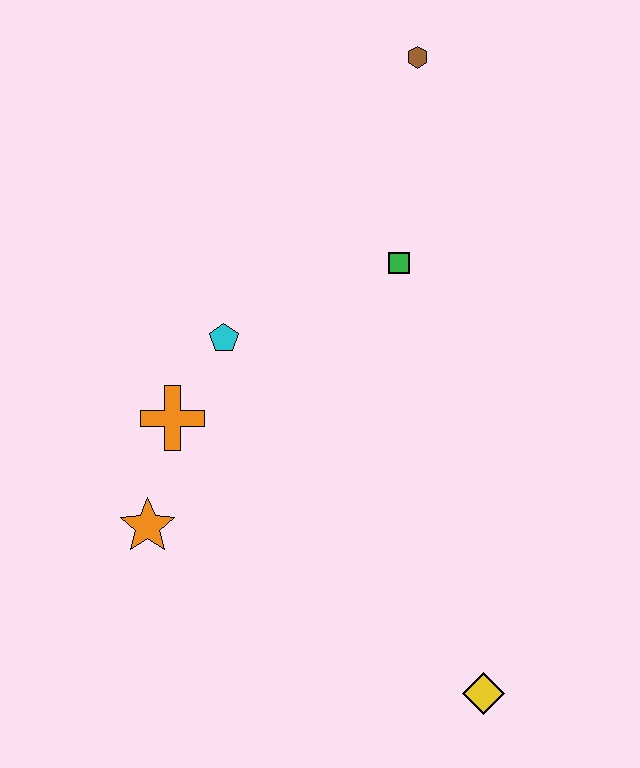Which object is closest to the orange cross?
The cyan pentagon is closest to the orange cross.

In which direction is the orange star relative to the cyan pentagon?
The orange star is below the cyan pentagon.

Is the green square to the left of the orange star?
No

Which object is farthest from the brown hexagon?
The yellow diamond is farthest from the brown hexagon.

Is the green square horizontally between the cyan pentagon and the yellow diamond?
Yes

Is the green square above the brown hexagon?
No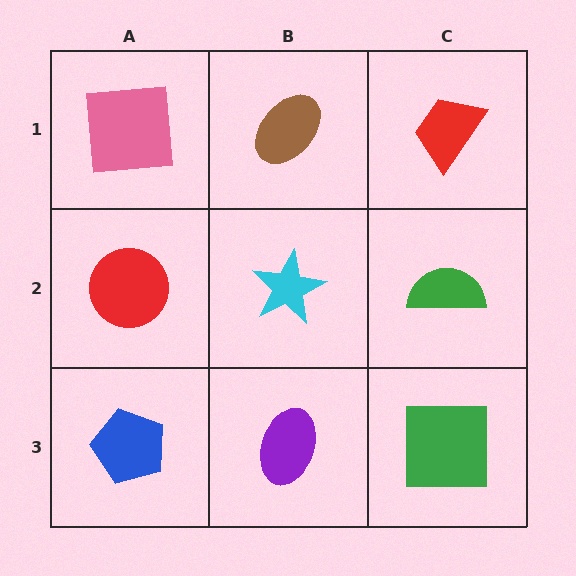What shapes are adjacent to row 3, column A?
A red circle (row 2, column A), a purple ellipse (row 3, column B).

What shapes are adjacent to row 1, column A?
A red circle (row 2, column A), a brown ellipse (row 1, column B).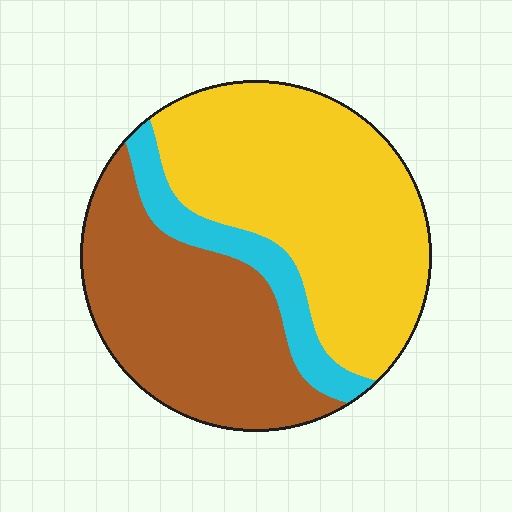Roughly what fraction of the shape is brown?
Brown takes up about three eighths (3/8) of the shape.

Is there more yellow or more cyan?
Yellow.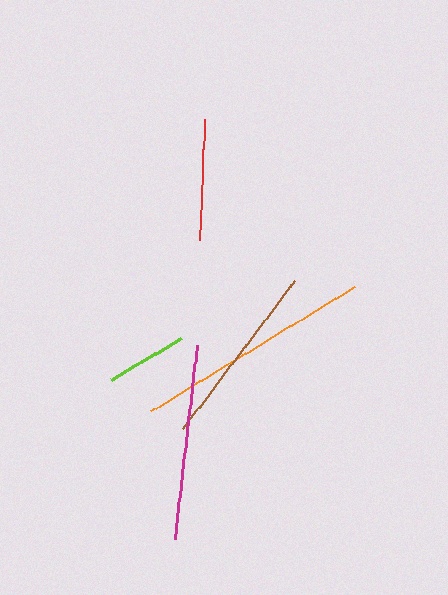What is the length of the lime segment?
The lime segment is approximately 82 pixels long.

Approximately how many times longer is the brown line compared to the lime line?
The brown line is approximately 2.3 times the length of the lime line.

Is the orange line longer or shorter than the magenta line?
The orange line is longer than the magenta line.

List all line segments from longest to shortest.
From longest to shortest: orange, magenta, brown, red, lime.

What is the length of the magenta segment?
The magenta segment is approximately 195 pixels long.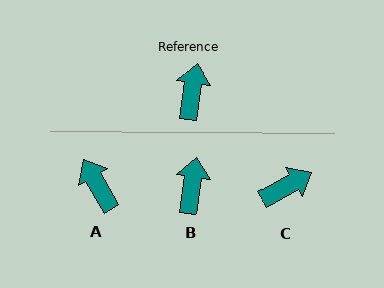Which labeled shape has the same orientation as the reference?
B.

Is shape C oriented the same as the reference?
No, it is off by about 52 degrees.